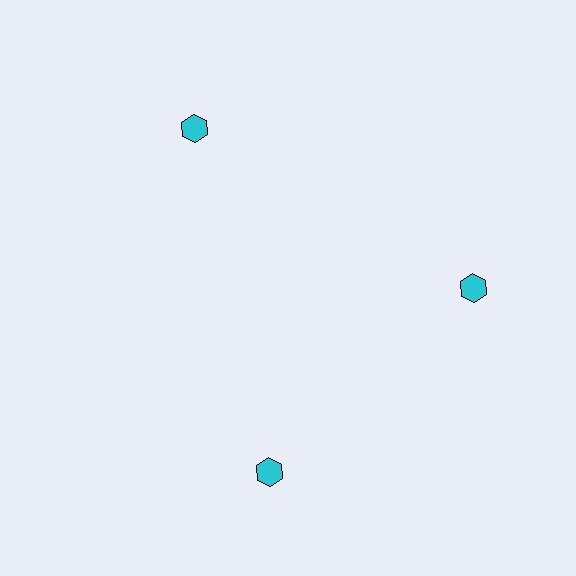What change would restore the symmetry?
The symmetry would be restored by rotating it back into even spacing with its neighbors so that all 3 hexagons sit at equal angles and equal distance from the center.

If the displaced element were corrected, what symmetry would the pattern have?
It would have 3-fold rotational symmetry — the pattern would map onto itself every 120 degrees.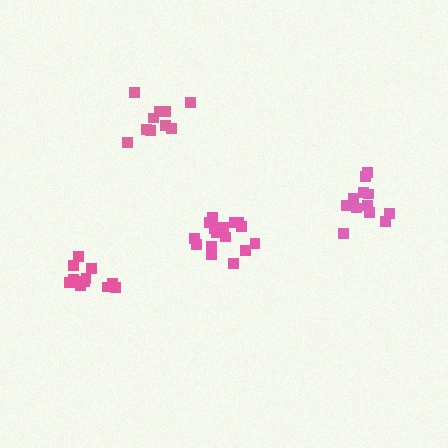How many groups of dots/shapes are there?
There are 4 groups.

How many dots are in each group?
Group 1: 12 dots, Group 2: 13 dots, Group 3: 17 dots, Group 4: 11 dots (53 total).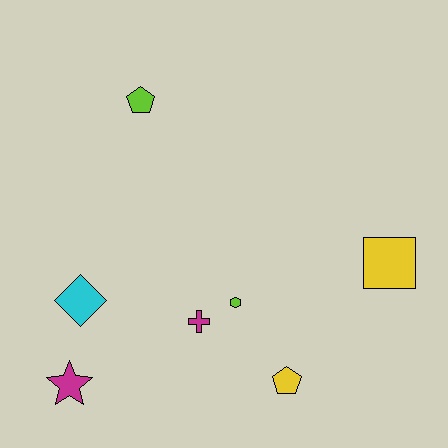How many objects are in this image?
There are 7 objects.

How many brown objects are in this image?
There are no brown objects.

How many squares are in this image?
There is 1 square.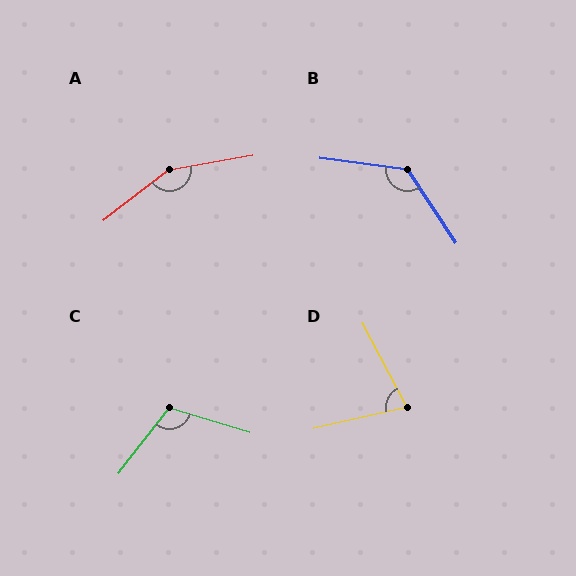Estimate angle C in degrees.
Approximately 111 degrees.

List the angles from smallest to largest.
D (75°), C (111°), B (130°), A (152°).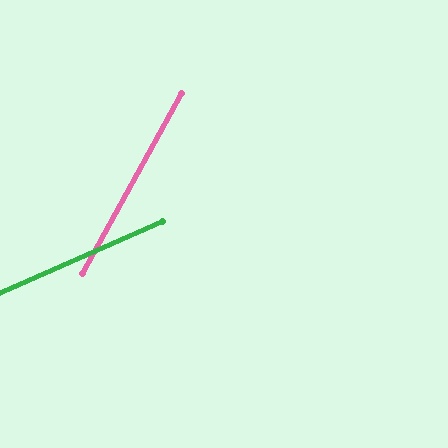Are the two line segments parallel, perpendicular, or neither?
Neither parallel nor perpendicular — they differ by about 38°.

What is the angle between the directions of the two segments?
Approximately 38 degrees.